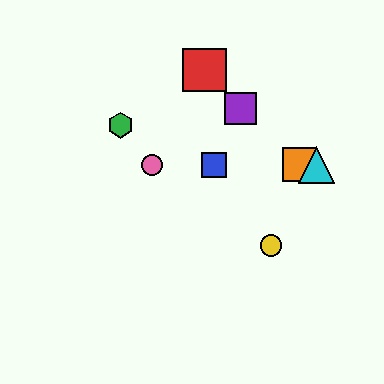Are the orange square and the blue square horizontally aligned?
Yes, both are at y≈165.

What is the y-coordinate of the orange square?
The orange square is at y≈165.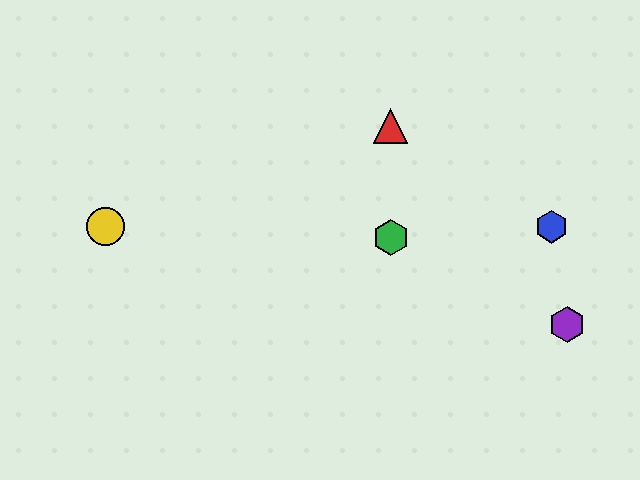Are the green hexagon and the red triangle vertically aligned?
Yes, both are at x≈391.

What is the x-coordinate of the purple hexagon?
The purple hexagon is at x≈567.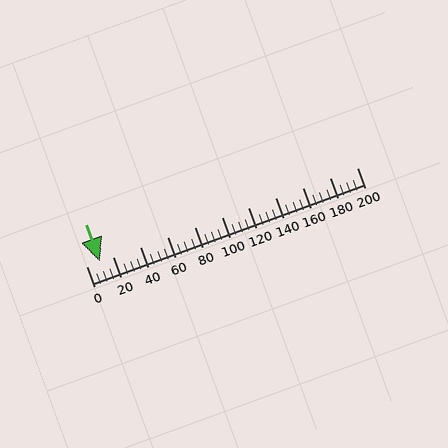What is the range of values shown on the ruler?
The ruler shows values from 0 to 200.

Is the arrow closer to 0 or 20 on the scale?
The arrow is closer to 20.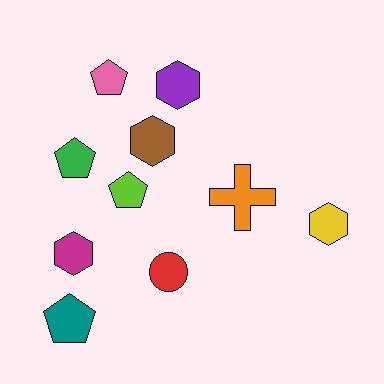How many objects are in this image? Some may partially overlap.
There are 10 objects.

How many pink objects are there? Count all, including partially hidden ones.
There is 1 pink object.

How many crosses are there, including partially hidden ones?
There is 1 cross.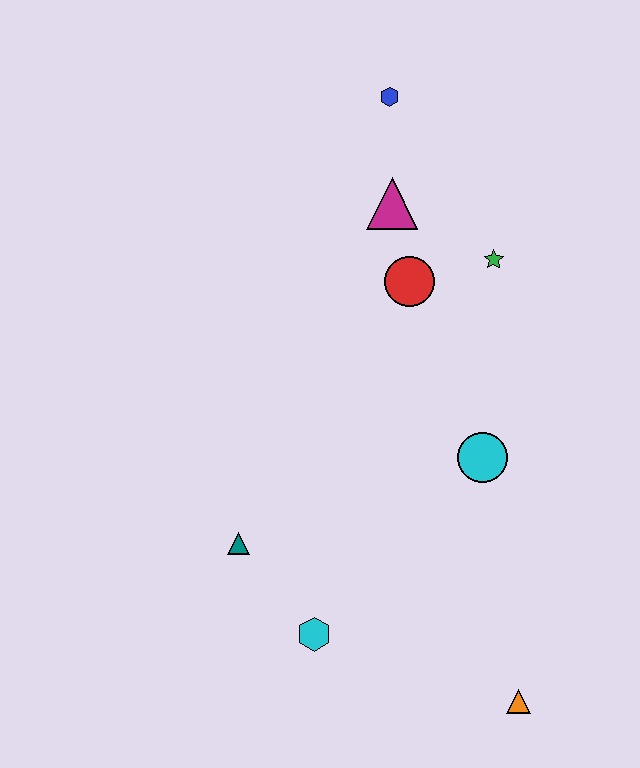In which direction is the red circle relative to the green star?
The red circle is to the left of the green star.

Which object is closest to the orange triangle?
The cyan hexagon is closest to the orange triangle.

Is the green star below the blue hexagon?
Yes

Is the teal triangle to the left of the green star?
Yes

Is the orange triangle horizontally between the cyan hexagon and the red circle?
No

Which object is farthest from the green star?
The orange triangle is farthest from the green star.